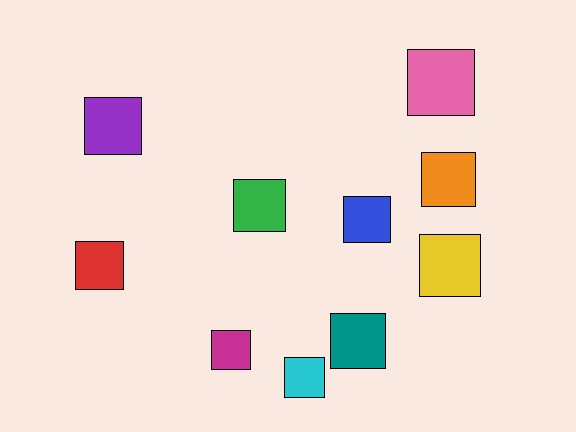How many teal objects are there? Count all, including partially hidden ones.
There is 1 teal object.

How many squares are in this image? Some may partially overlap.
There are 10 squares.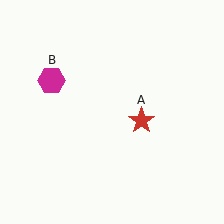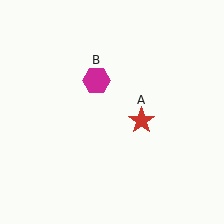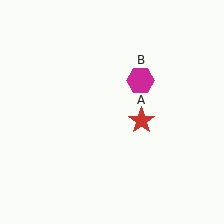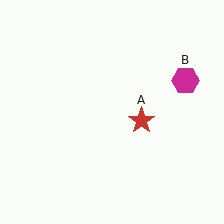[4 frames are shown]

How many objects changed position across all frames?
1 object changed position: magenta hexagon (object B).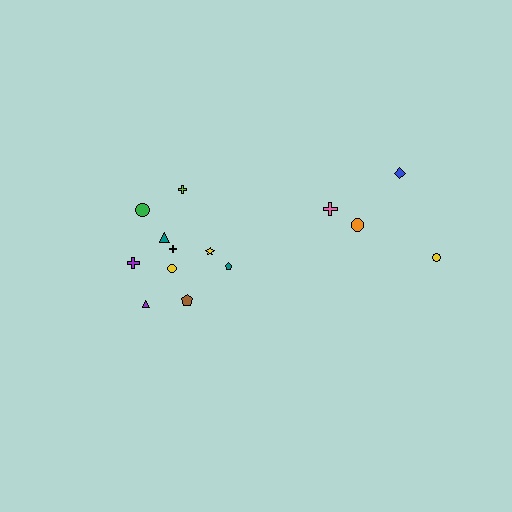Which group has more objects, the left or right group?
The left group.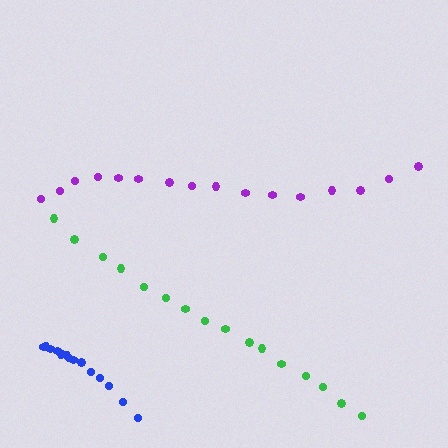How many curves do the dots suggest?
There are 3 distinct paths.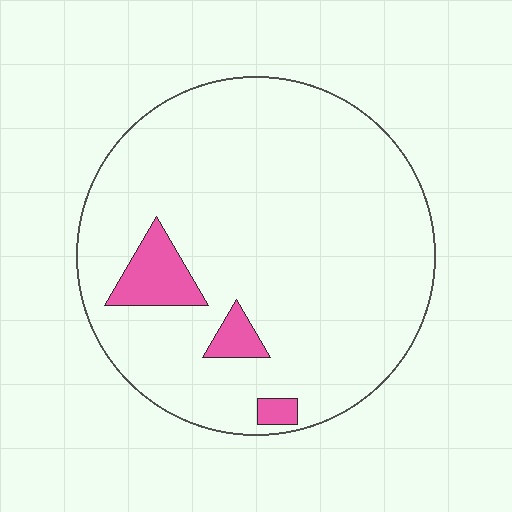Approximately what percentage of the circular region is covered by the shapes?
Approximately 10%.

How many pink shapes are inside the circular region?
3.